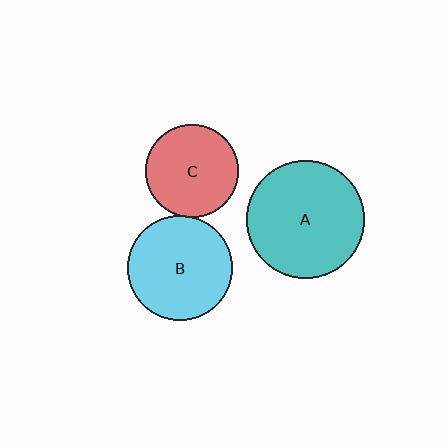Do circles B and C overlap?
Yes.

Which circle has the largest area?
Circle A (teal).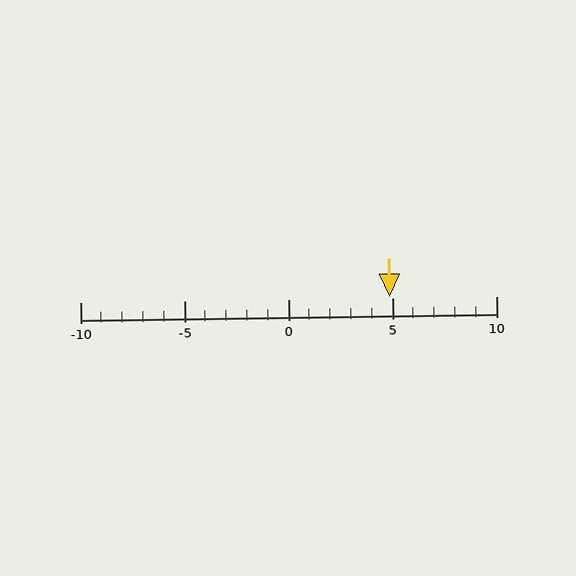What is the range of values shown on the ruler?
The ruler shows values from -10 to 10.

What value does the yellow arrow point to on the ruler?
The yellow arrow points to approximately 5.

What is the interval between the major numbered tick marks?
The major tick marks are spaced 5 units apart.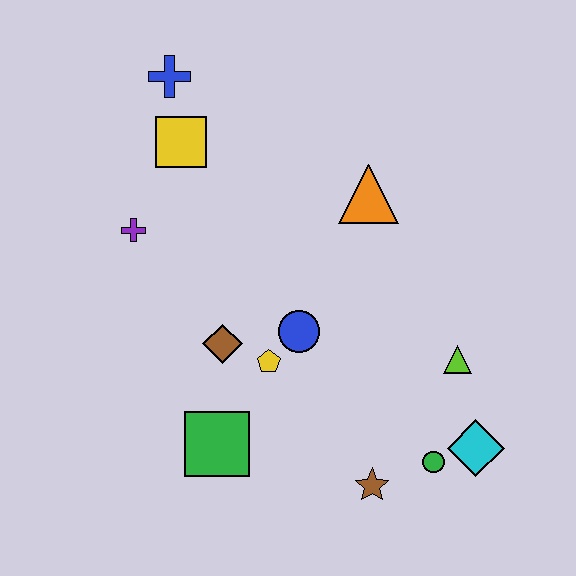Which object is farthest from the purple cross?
The cyan diamond is farthest from the purple cross.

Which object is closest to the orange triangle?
The blue circle is closest to the orange triangle.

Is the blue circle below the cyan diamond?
No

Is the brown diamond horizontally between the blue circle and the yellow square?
Yes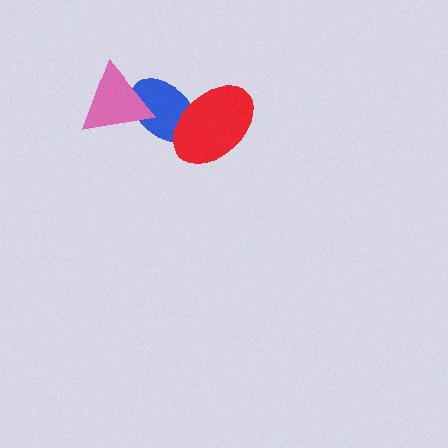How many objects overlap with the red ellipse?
1 object overlaps with the red ellipse.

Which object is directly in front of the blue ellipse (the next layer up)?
The red ellipse is directly in front of the blue ellipse.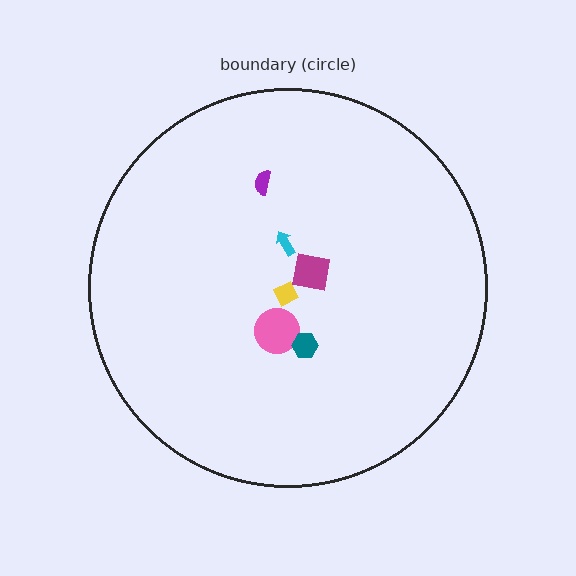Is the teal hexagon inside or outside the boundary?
Inside.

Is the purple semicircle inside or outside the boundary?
Inside.